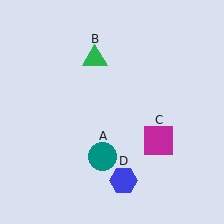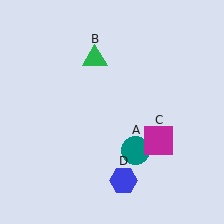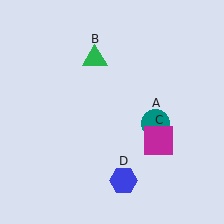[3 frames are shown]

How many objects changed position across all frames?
1 object changed position: teal circle (object A).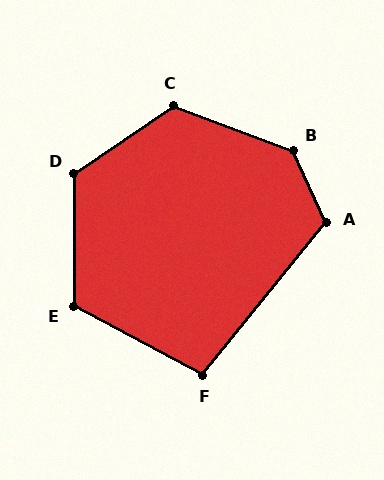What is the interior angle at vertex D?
Approximately 124 degrees (obtuse).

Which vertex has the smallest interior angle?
F, at approximately 101 degrees.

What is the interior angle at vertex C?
Approximately 125 degrees (obtuse).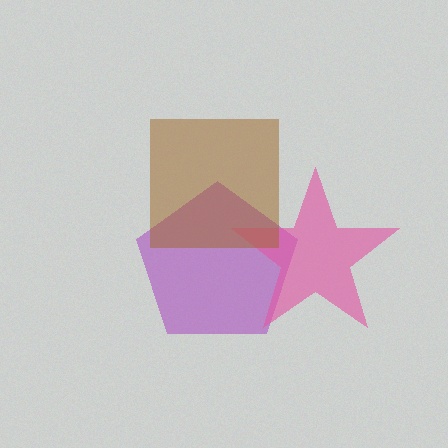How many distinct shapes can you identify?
There are 3 distinct shapes: a purple pentagon, a pink star, a brown square.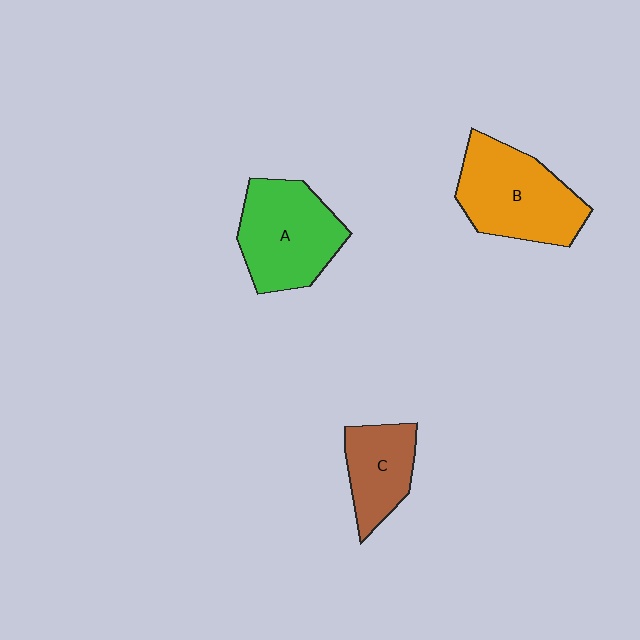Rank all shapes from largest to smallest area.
From largest to smallest: B (orange), A (green), C (brown).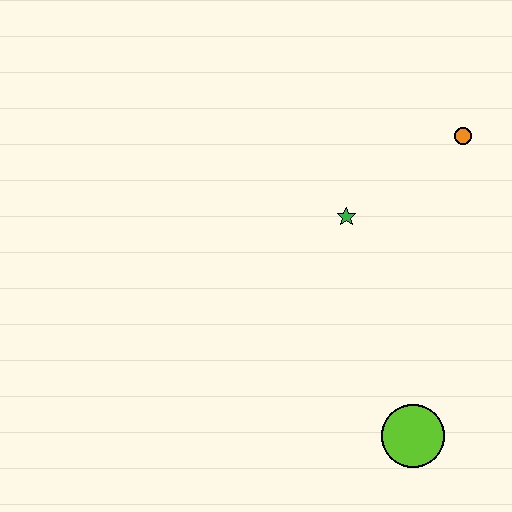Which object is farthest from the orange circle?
The lime circle is farthest from the orange circle.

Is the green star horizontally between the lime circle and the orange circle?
No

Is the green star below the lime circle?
No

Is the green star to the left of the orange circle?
Yes